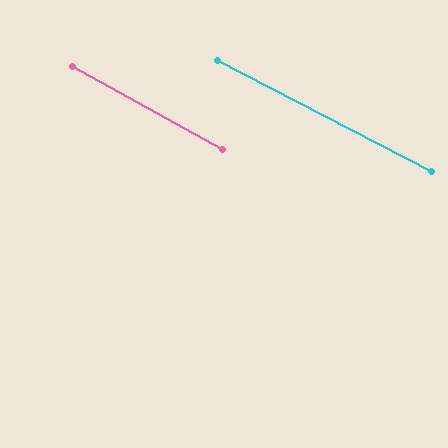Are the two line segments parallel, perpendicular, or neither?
Parallel — their directions differ by only 1.4°.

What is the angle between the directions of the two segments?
Approximately 1 degree.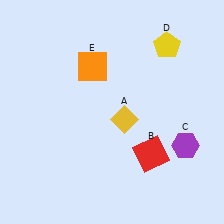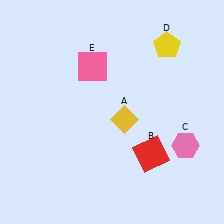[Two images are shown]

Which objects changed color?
C changed from purple to pink. E changed from orange to pink.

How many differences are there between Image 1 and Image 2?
There are 2 differences between the two images.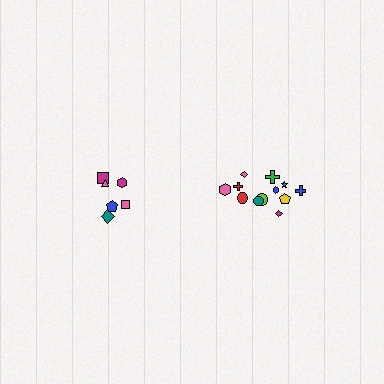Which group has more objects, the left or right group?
The right group.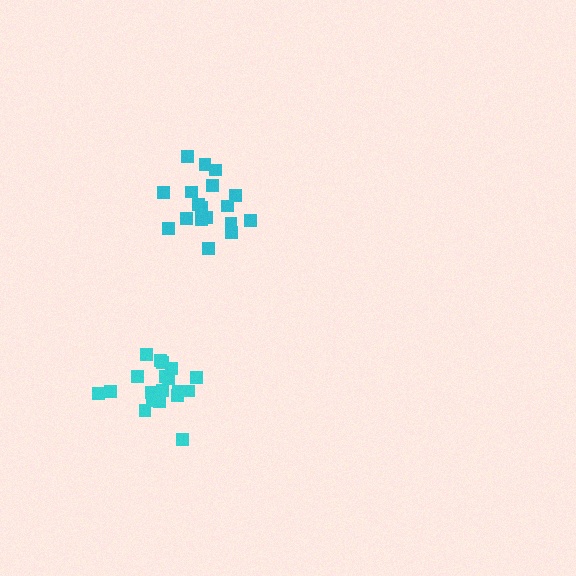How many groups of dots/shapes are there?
There are 2 groups.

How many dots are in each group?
Group 1: 19 dots, Group 2: 18 dots (37 total).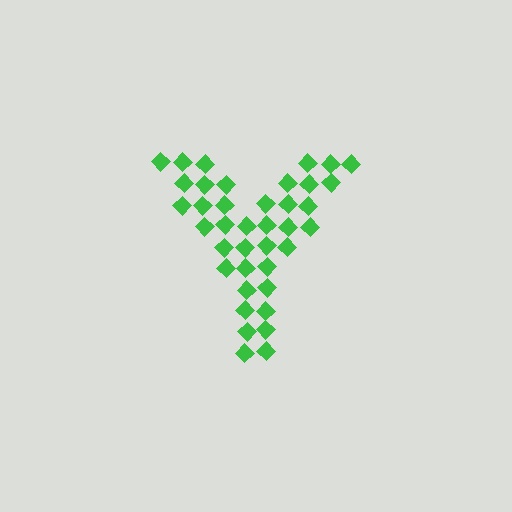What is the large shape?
The large shape is the letter Y.